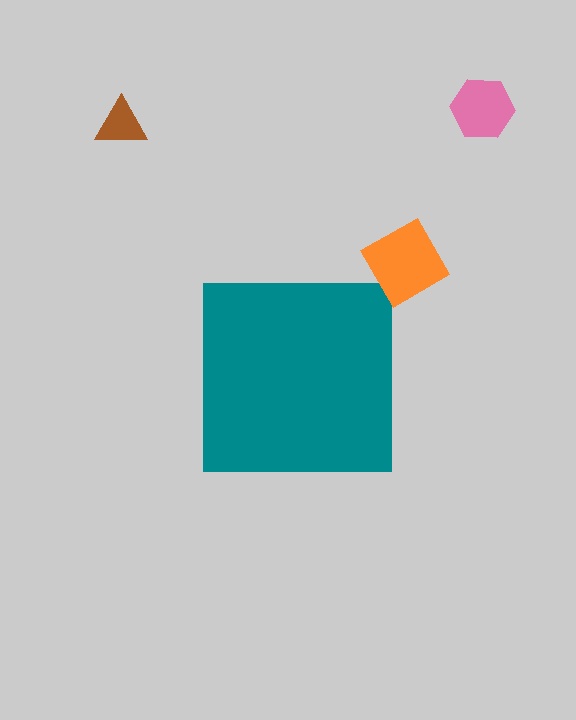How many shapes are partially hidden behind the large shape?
0 shapes are partially hidden.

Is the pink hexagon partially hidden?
No, the pink hexagon is fully visible.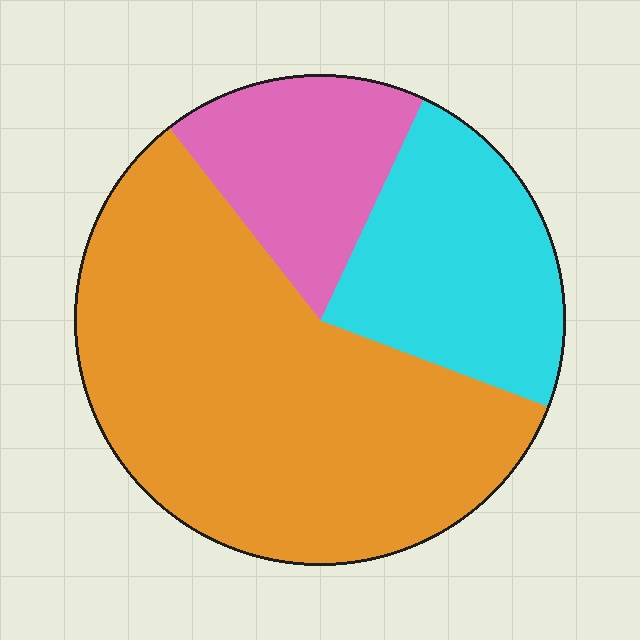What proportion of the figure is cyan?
Cyan covers 24% of the figure.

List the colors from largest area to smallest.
From largest to smallest: orange, cyan, pink.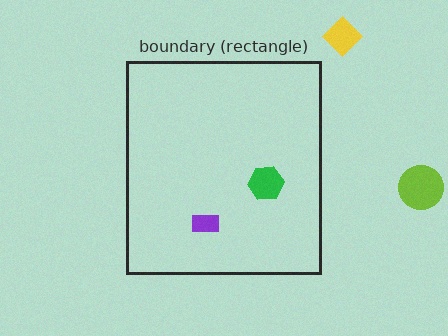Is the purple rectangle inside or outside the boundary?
Inside.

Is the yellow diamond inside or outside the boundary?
Outside.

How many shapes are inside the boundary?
2 inside, 2 outside.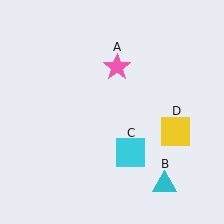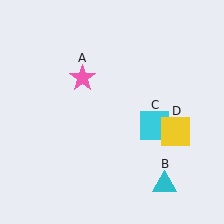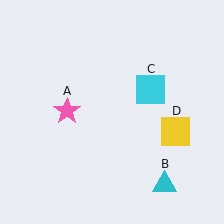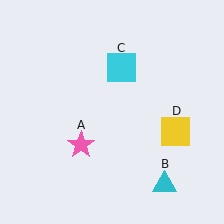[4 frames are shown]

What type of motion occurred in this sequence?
The pink star (object A), cyan square (object C) rotated counterclockwise around the center of the scene.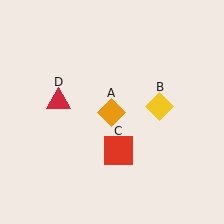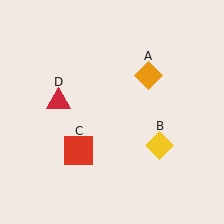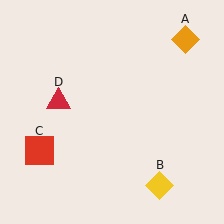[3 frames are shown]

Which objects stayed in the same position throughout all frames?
Red triangle (object D) remained stationary.